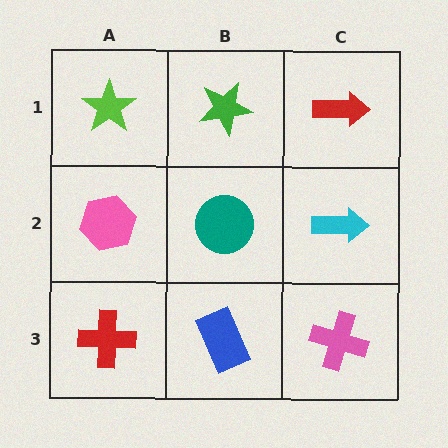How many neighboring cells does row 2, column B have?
4.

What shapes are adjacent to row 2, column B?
A green star (row 1, column B), a blue rectangle (row 3, column B), a pink hexagon (row 2, column A), a cyan arrow (row 2, column C).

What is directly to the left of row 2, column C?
A teal circle.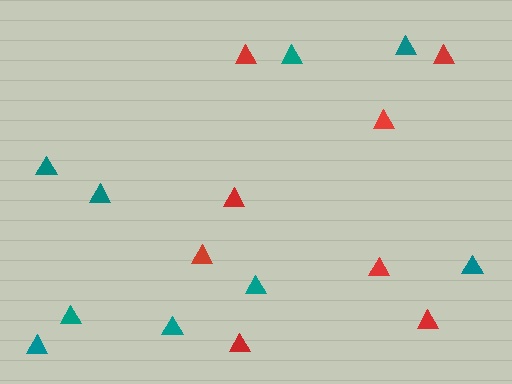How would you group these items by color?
There are 2 groups: one group of teal triangles (9) and one group of red triangles (8).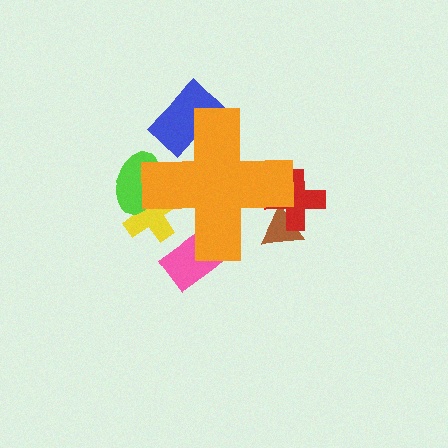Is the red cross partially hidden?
Yes, the red cross is partially hidden behind the orange cross.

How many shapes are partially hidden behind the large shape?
6 shapes are partially hidden.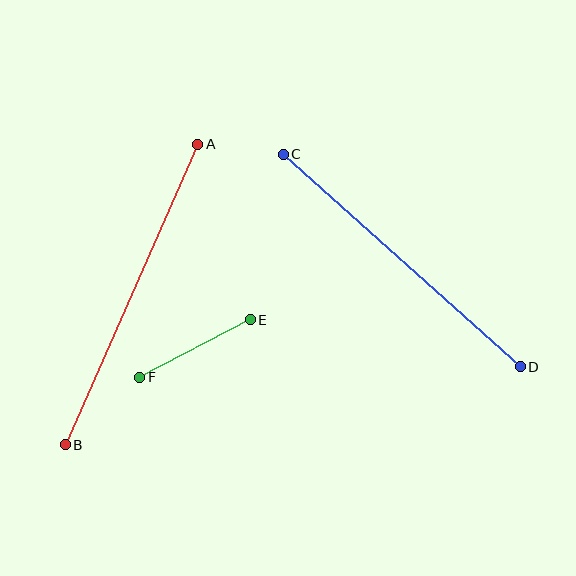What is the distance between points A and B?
The distance is approximately 328 pixels.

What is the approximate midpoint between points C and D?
The midpoint is at approximately (402, 260) pixels.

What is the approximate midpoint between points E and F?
The midpoint is at approximately (195, 349) pixels.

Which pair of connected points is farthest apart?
Points A and B are farthest apart.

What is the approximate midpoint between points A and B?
The midpoint is at approximately (131, 294) pixels.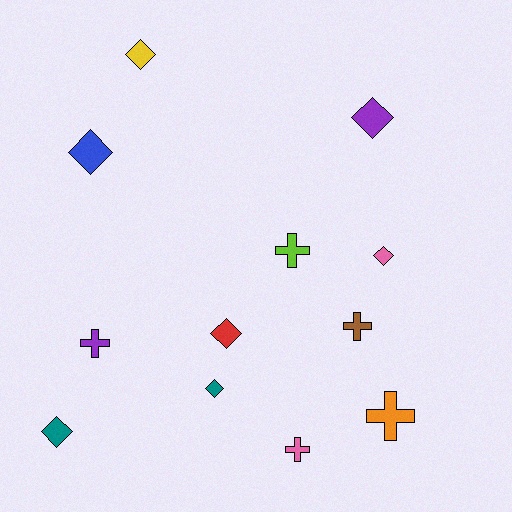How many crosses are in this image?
There are 5 crosses.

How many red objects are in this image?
There is 1 red object.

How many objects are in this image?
There are 12 objects.